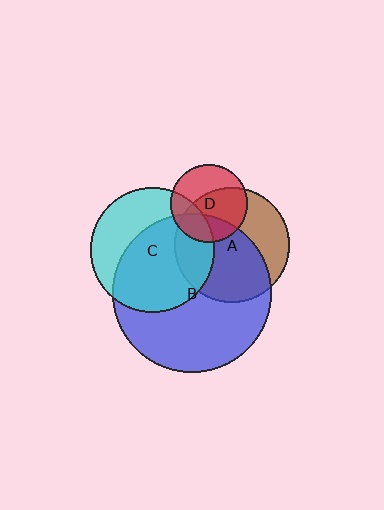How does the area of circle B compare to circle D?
Approximately 4.2 times.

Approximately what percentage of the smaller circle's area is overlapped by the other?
Approximately 30%.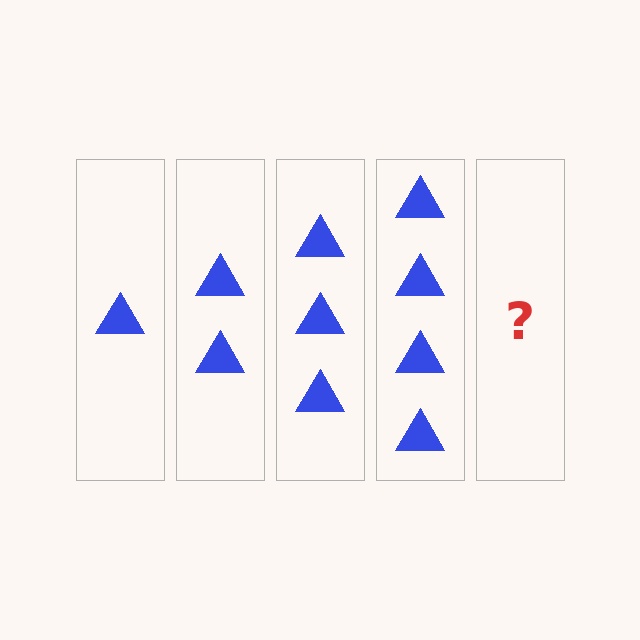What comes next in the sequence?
The next element should be 5 triangles.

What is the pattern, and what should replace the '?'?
The pattern is that each step adds one more triangle. The '?' should be 5 triangles.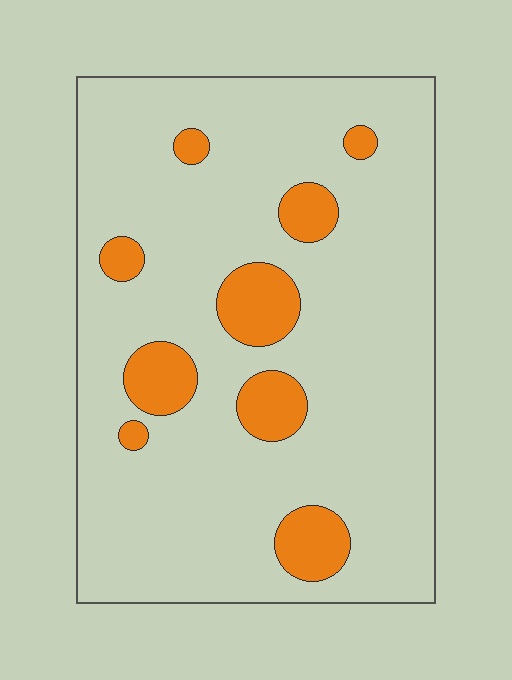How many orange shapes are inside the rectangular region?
9.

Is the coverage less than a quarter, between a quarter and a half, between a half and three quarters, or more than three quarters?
Less than a quarter.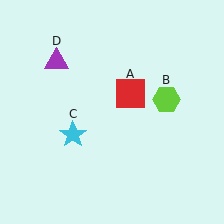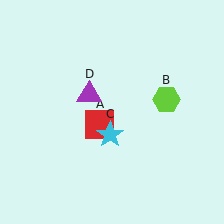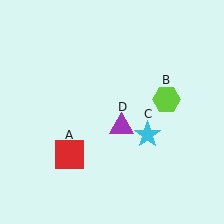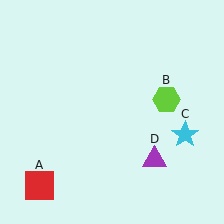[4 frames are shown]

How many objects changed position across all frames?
3 objects changed position: red square (object A), cyan star (object C), purple triangle (object D).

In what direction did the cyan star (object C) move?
The cyan star (object C) moved right.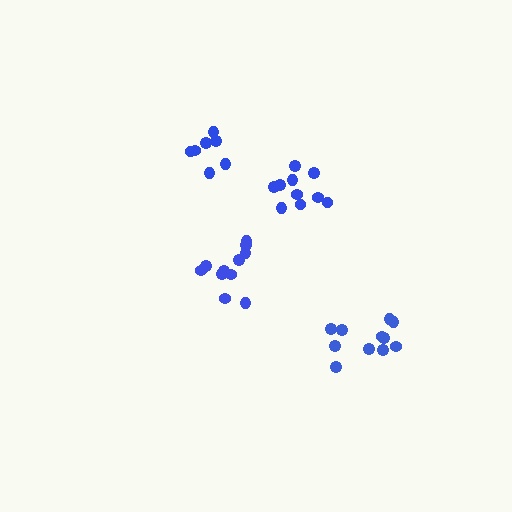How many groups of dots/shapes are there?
There are 4 groups.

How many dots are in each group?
Group 1: 11 dots, Group 2: 7 dots, Group 3: 10 dots, Group 4: 11 dots (39 total).